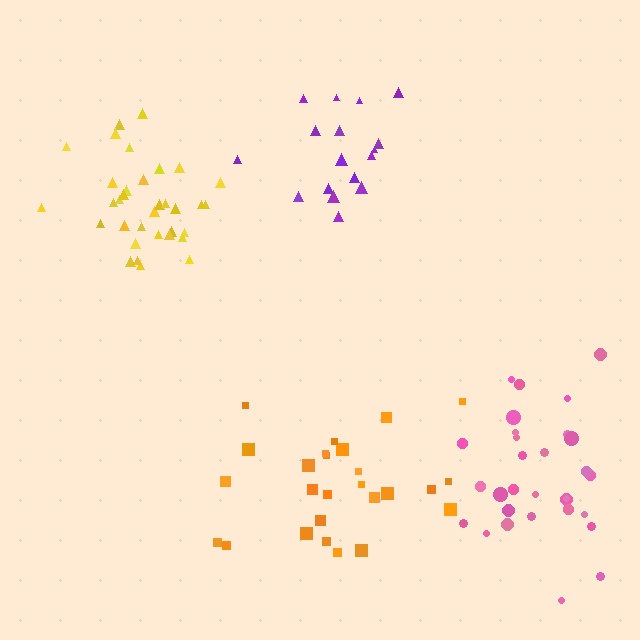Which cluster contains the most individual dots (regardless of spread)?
Yellow (34).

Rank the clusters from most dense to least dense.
yellow, pink, purple, orange.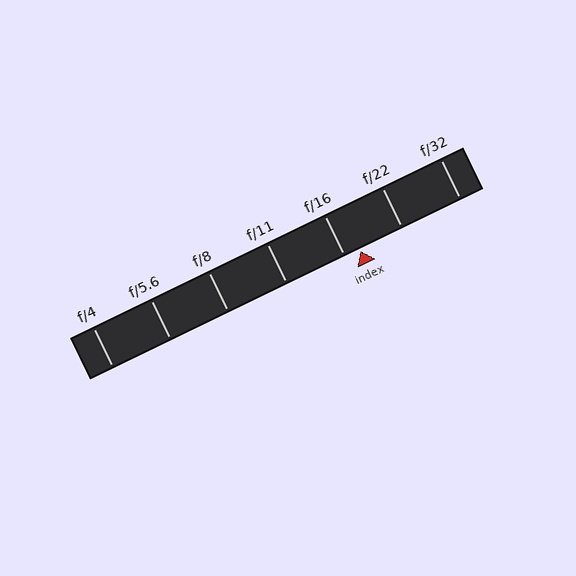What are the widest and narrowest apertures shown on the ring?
The widest aperture shown is f/4 and the narrowest is f/32.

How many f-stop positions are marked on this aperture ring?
There are 7 f-stop positions marked.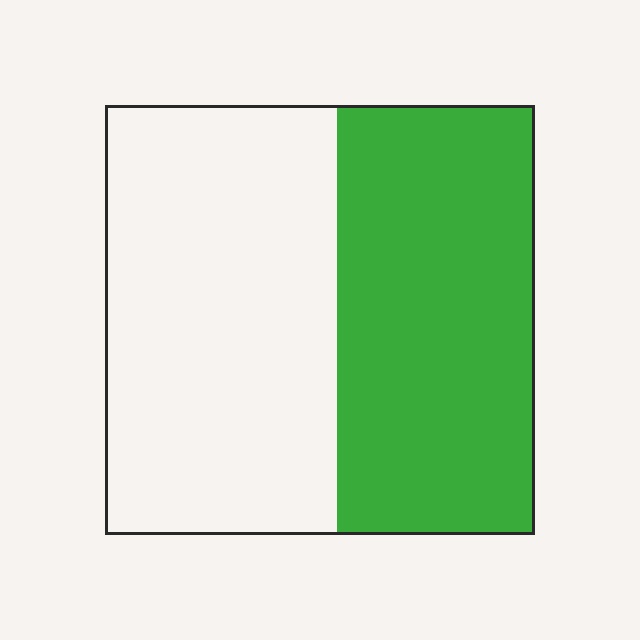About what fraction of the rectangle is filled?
About one half (1/2).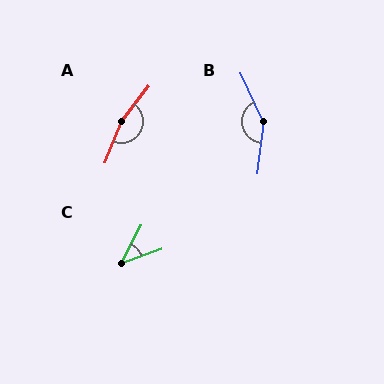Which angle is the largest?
A, at approximately 163 degrees.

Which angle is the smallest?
C, at approximately 43 degrees.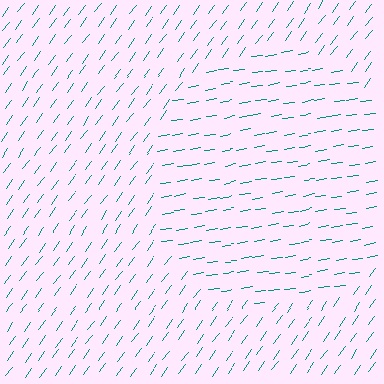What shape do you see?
I see a circle.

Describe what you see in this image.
The image is filled with small teal line segments. A circle region in the image has lines oriented differently from the surrounding lines, creating a visible texture boundary.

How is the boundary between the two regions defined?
The boundary is defined purely by a change in line orientation (approximately 45 degrees difference). All lines are the same color and thickness.